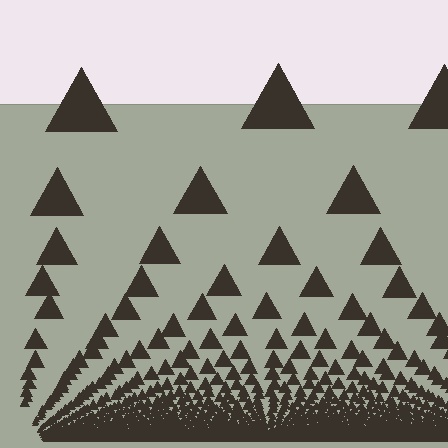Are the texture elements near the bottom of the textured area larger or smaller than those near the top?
Smaller. The gradient is inverted — elements near the bottom are smaller and denser.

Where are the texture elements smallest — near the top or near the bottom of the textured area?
Near the bottom.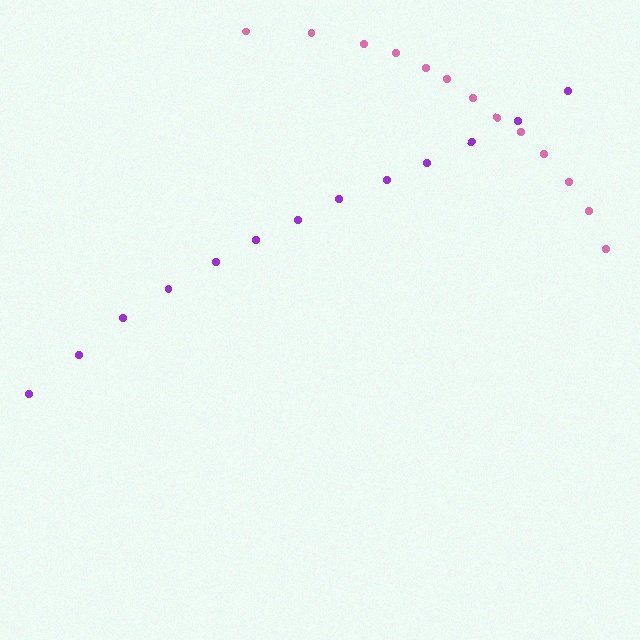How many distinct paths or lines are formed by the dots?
There are 2 distinct paths.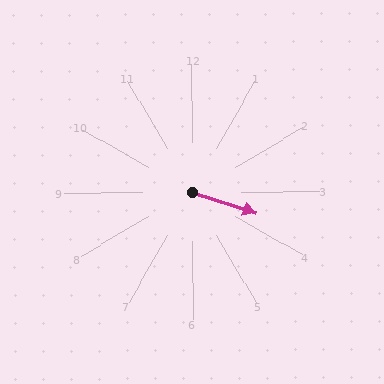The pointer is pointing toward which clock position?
Roughly 4 o'clock.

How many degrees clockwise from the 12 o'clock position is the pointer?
Approximately 108 degrees.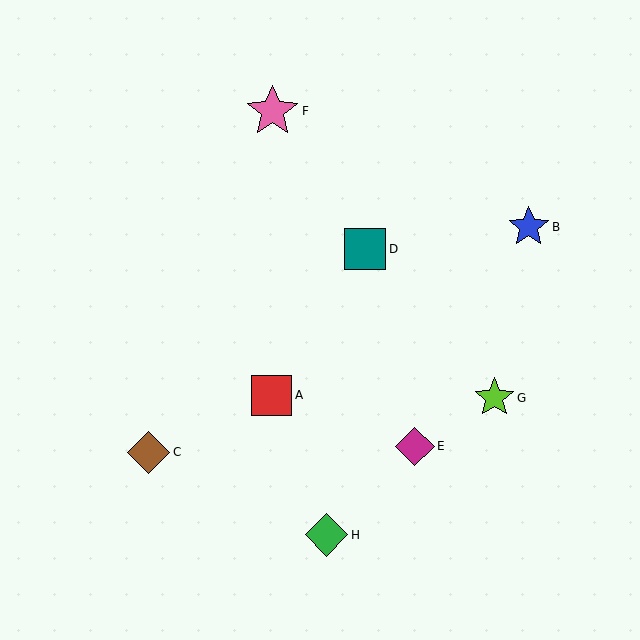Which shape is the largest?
The pink star (labeled F) is the largest.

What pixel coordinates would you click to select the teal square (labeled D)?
Click at (365, 249) to select the teal square D.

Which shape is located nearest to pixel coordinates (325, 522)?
The green diamond (labeled H) at (327, 535) is nearest to that location.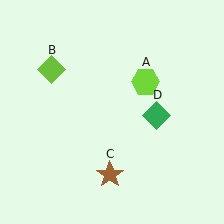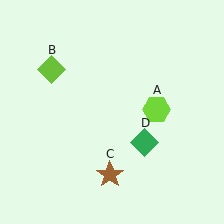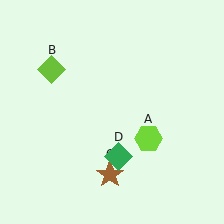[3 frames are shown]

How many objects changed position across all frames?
2 objects changed position: lime hexagon (object A), green diamond (object D).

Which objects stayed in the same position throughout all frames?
Lime diamond (object B) and brown star (object C) remained stationary.